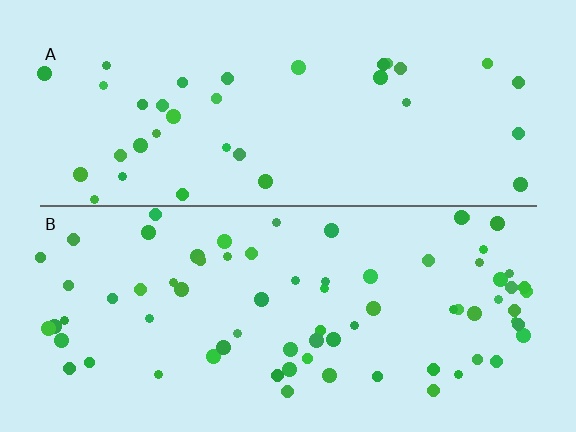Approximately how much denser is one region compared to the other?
Approximately 2.1× — region B over region A.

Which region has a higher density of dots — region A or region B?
B (the bottom).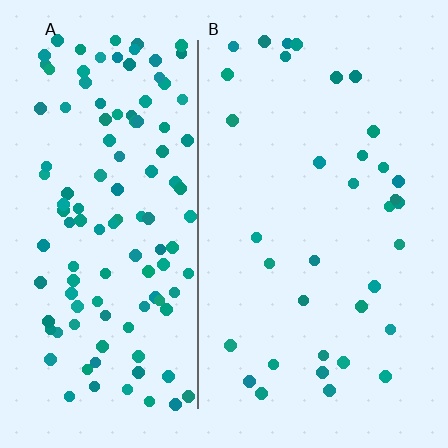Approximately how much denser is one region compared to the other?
Approximately 3.5× — region A over region B.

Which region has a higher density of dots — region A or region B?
A (the left).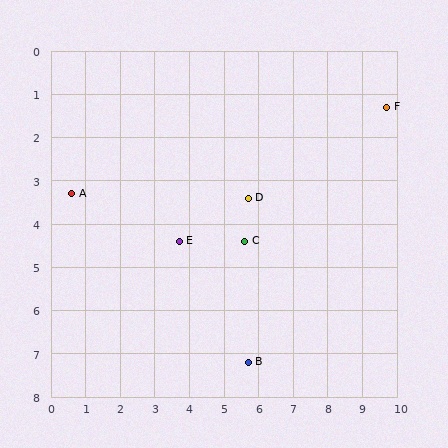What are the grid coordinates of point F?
Point F is at approximately (9.7, 1.3).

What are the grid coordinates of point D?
Point D is at approximately (5.7, 3.4).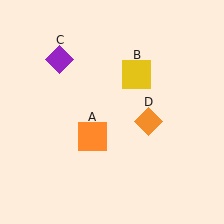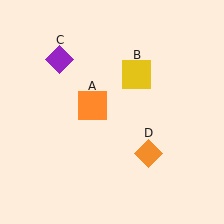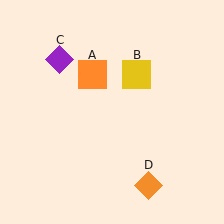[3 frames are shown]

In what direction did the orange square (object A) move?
The orange square (object A) moved up.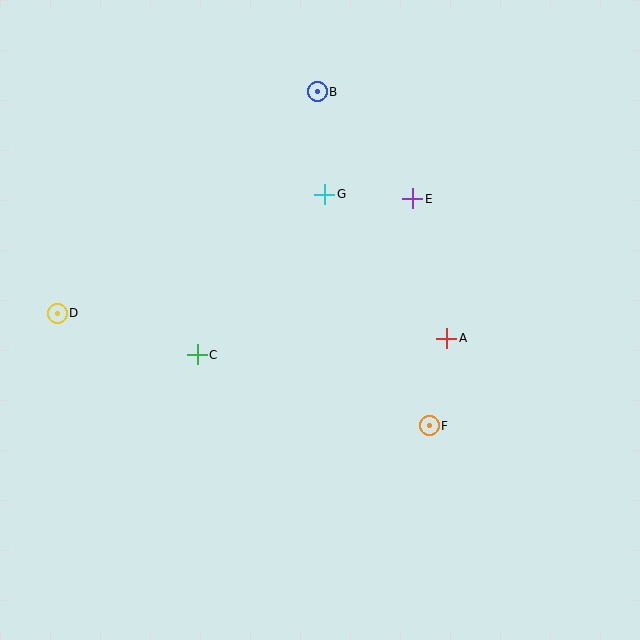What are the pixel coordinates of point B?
Point B is at (317, 92).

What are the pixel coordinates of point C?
Point C is at (197, 355).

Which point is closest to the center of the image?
Point G at (325, 194) is closest to the center.